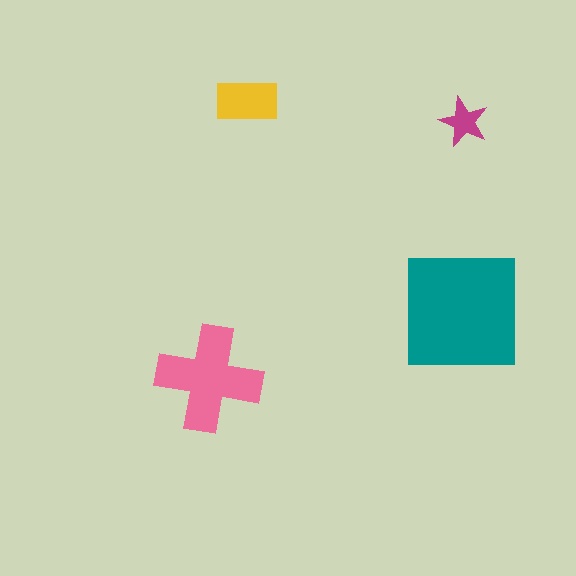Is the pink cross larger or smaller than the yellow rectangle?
Larger.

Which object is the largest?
The teal square.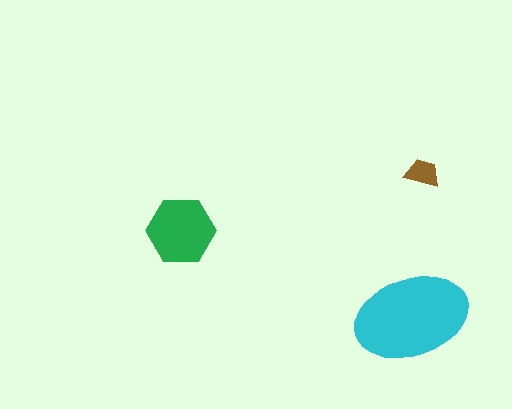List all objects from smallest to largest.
The brown trapezoid, the green hexagon, the cyan ellipse.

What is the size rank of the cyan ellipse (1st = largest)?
1st.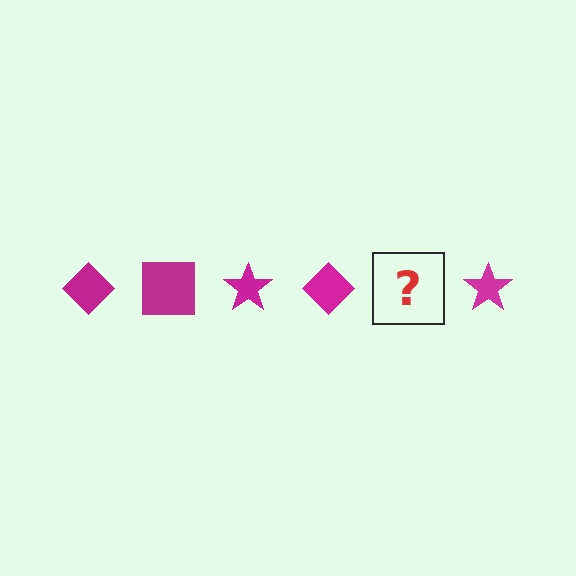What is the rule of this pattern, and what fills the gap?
The rule is that the pattern cycles through diamond, square, star shapes in magenta. The gap should be filled with a magenta square.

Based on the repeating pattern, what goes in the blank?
The blank should be a magenta square.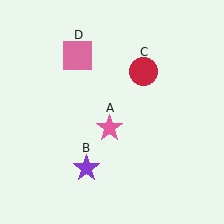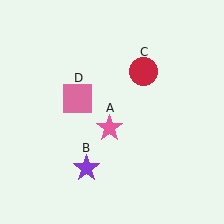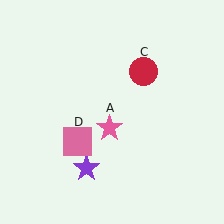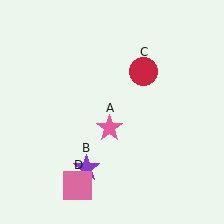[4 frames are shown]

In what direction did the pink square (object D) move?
The pink square (object D) moved down.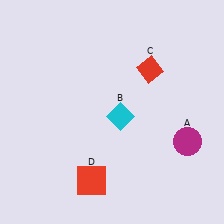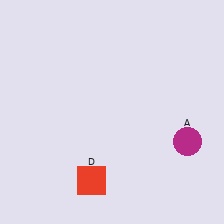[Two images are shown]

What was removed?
The red diamond (C), the cyan diamond (B) were removed in Image 2.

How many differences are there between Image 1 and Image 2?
There are 2 differences between the two images.